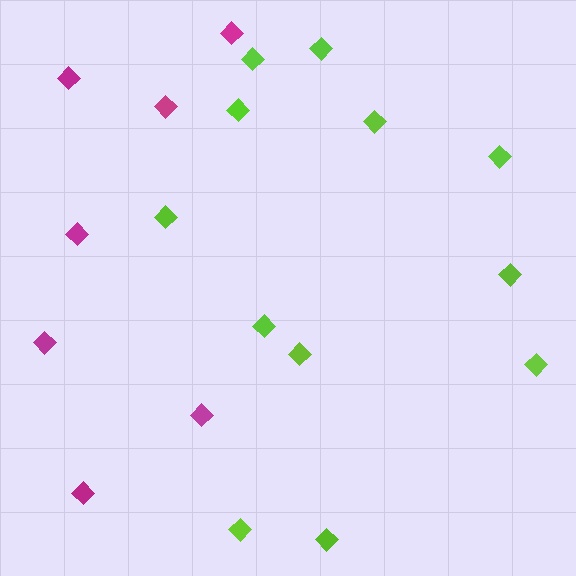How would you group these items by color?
There are 2 groups: one group of lime diamonds (12) and one group of magenta diamonds (7).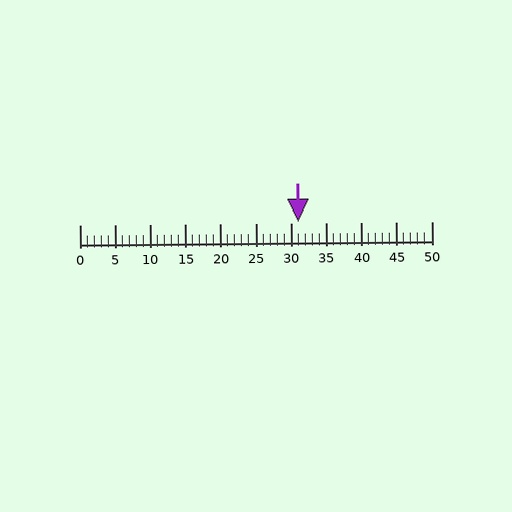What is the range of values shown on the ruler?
The ruler shows values from 0 to 50.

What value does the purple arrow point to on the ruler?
The purple arrow points to approximately 31.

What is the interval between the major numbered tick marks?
The major tick marks are spaced 5 units apart.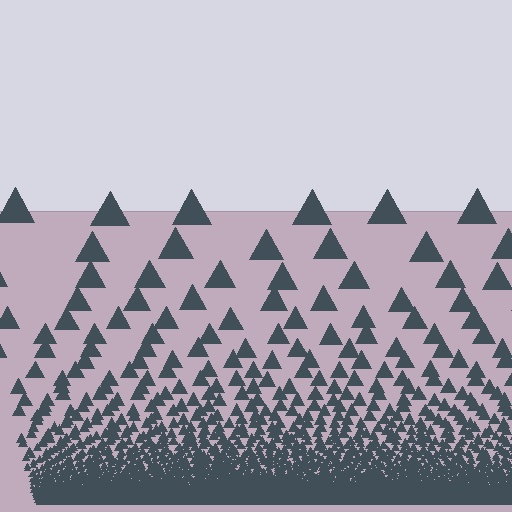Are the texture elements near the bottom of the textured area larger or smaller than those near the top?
Smaller. The gradient is inverted — elements near the bottom are smaller and denser.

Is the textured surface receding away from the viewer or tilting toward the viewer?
The surface appears to tilt toward the viewer. Texture elements get larger and sparser toward the top.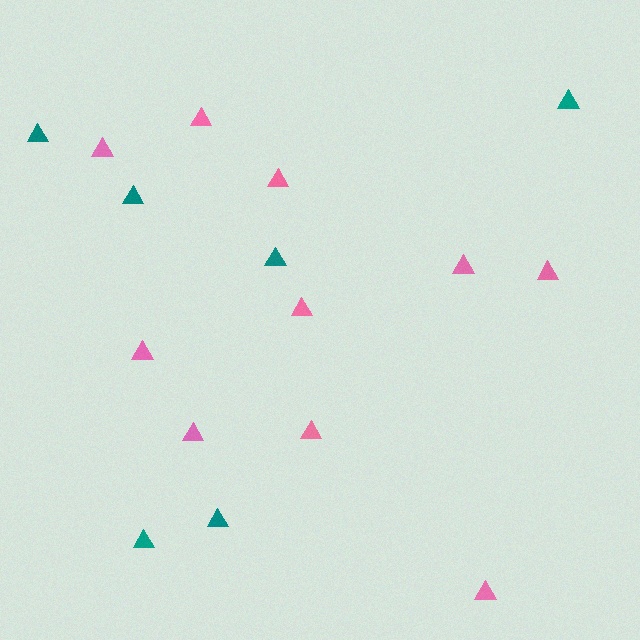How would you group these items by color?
There are 2 groups: one group of pink triangles (10) and one group of teal triangles (6).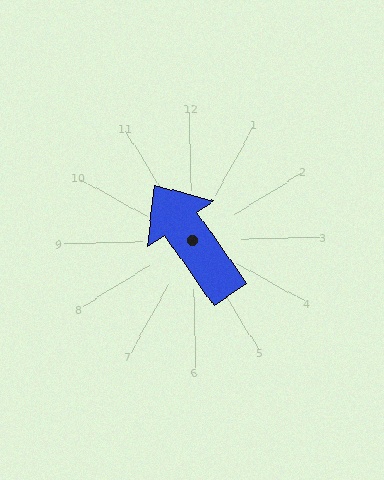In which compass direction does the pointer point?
Northwest.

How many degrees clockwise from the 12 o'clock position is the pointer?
Approximately 327 degrees.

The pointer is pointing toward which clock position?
Roughly 11 o'clock.